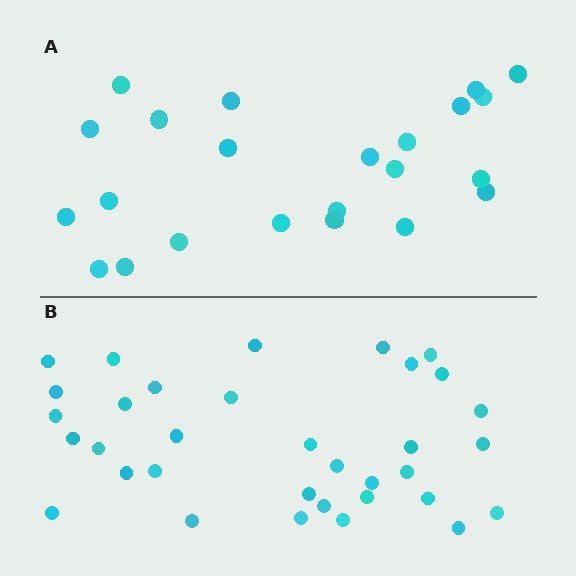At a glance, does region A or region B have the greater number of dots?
Region B (the bottom region) has more dots.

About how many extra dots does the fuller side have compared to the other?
Region B has roughly 12 or so more dots than region A.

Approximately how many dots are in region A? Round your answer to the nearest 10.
About 20 dots. (The exact count is 23, which rounds to 20.)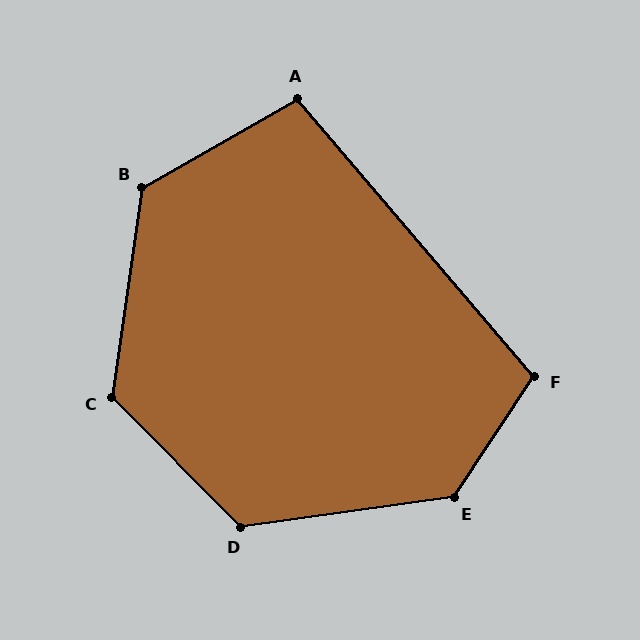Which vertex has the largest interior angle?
E, at approximately 132 degrees.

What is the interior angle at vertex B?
Approximately 128 degrees (obtuse).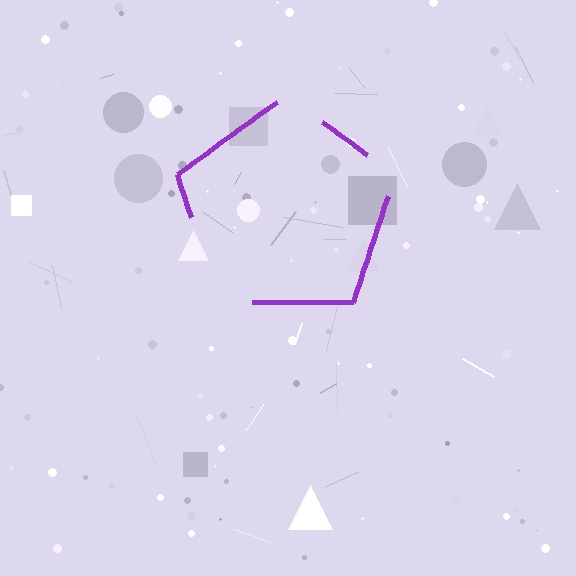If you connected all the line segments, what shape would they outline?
They would outline a pentagon.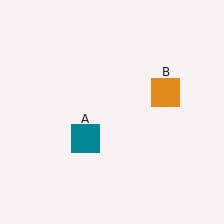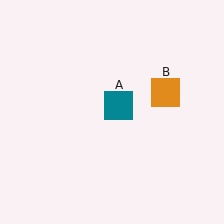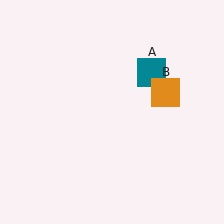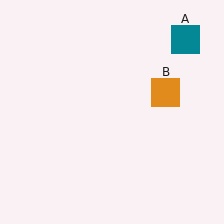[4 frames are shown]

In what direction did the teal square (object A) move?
The teal square (object A) moved up and to the right.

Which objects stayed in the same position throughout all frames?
Orange square (object B) remained stationary.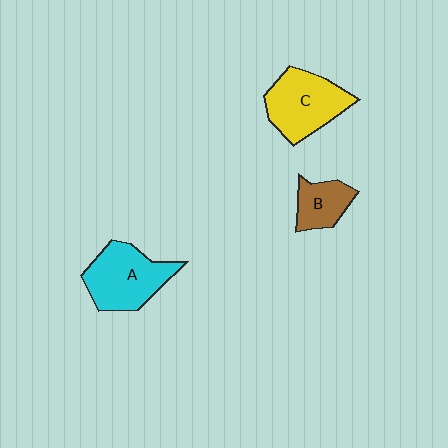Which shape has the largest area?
Shape A (cyan).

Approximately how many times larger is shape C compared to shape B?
Approximately 1.8 times.